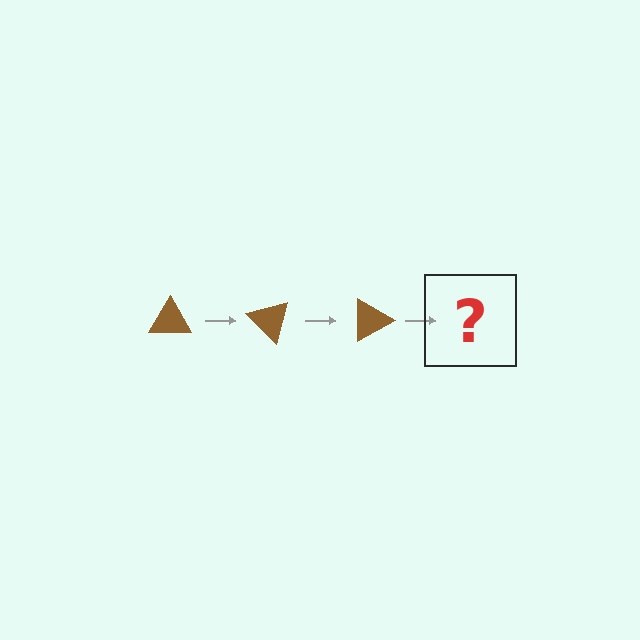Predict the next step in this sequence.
The next step is a brown triangle rotated 135 degrees.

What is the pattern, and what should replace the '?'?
The pattern is that the triangle rotates 45 degrees each step. The '?' should be a brown triangle rotated 135 degrees.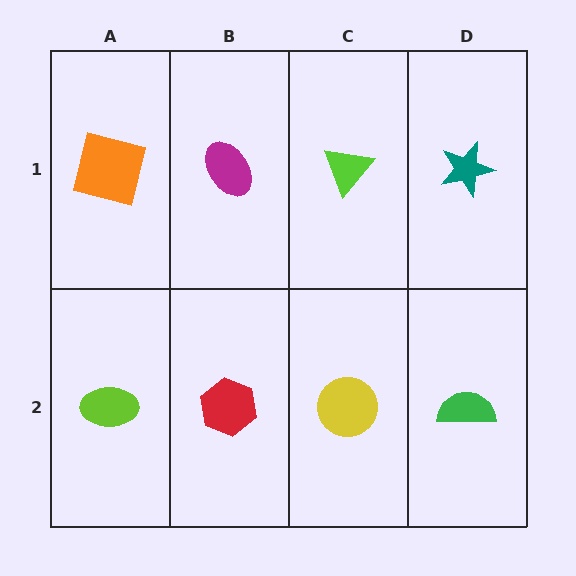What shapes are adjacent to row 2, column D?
A teal star (row 1, column D), a yellow circle (row 2, column C).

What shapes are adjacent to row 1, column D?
A green semicircle (row 2, column D), a lime triangle (row 1, column C).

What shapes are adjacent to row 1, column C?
A yellow circle (row 2, column C), a magenta ellipse (row 1, column B), a teal star (row 1, column D).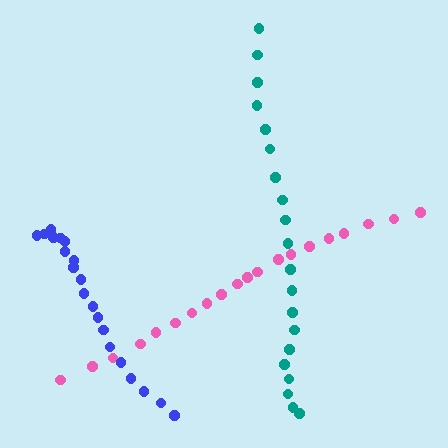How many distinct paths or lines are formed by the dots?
There are 3 distinct paths.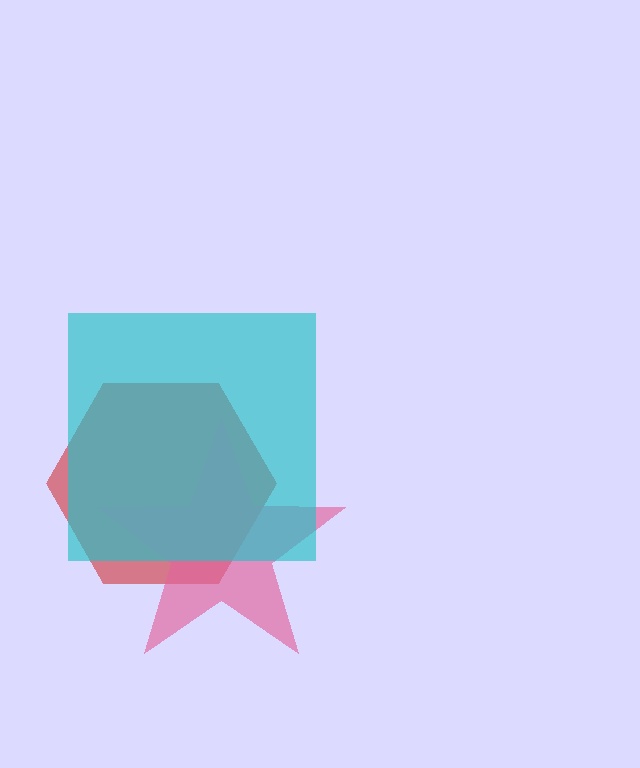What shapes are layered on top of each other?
The layered shapes are: a red hexagon, a pink star, a cyan square.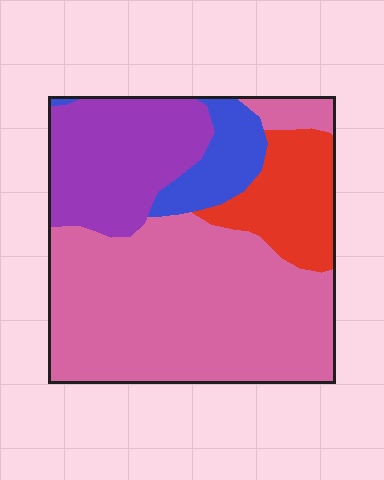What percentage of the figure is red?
Red covers around 15% of the figure.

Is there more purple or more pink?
Pink.